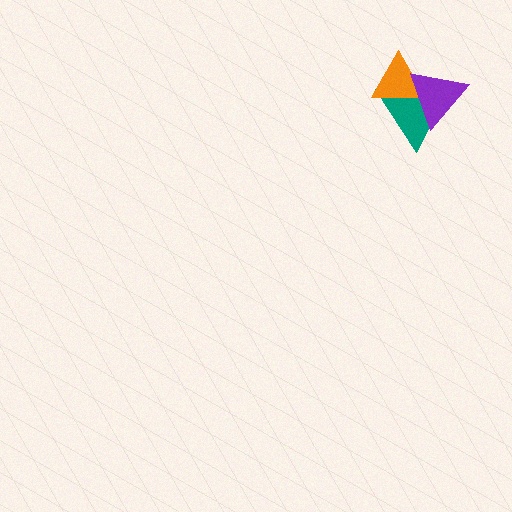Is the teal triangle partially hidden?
Yes, it is partially covered by another shape.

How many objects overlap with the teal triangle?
2 objects overlap with the teal triangle.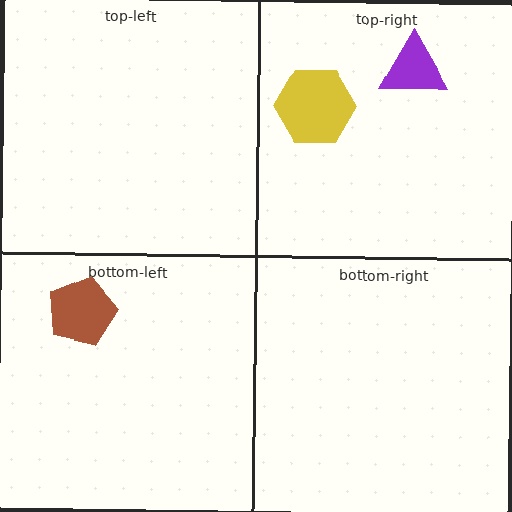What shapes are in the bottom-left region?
The brown pentagon.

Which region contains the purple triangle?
The top-right region.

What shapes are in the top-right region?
The purple triangle, the yellow hexagon.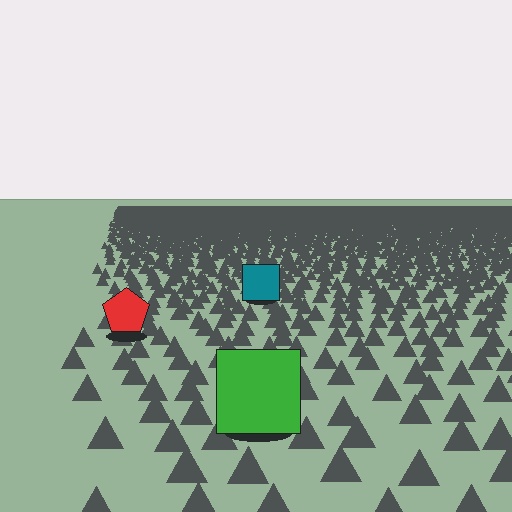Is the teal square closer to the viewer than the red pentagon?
No. The red pentagon is closer — you can tell from the texture gradient: the ground texture is coarser near it.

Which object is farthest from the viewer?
The teal square is farthest from the viewer. It appears smaller and the ground texture around it is denser.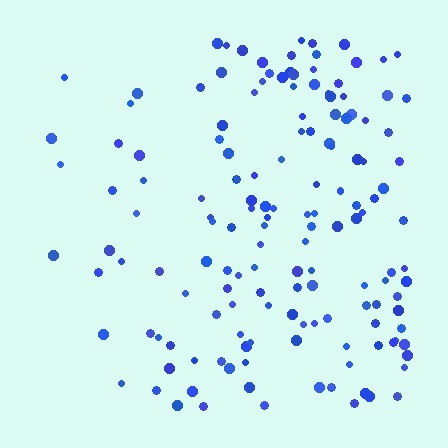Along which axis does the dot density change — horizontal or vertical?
Horizontal.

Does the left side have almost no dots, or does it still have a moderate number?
Still a moderate number, just noticeably fewer than the right.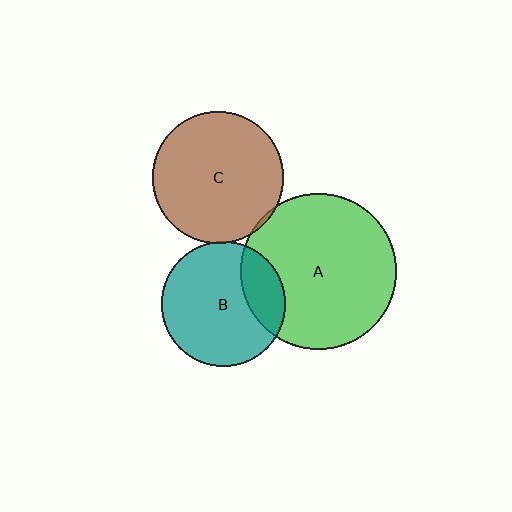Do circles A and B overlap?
Yes.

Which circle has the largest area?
Circle A (green).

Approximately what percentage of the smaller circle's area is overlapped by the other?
Approximately 20%.